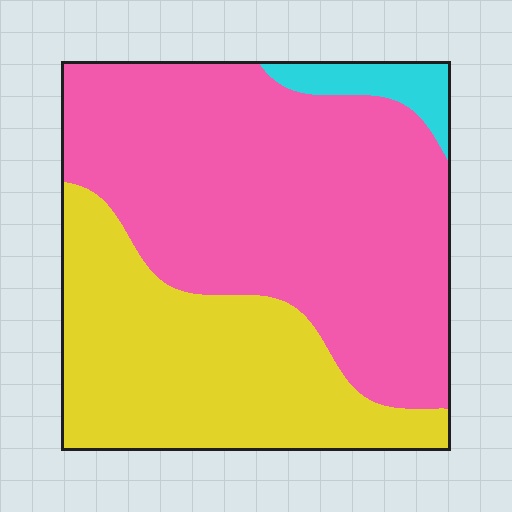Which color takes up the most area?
Pink, at roughly 60%.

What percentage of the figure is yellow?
Yellow takes up about three eighths (3/8) of the figure.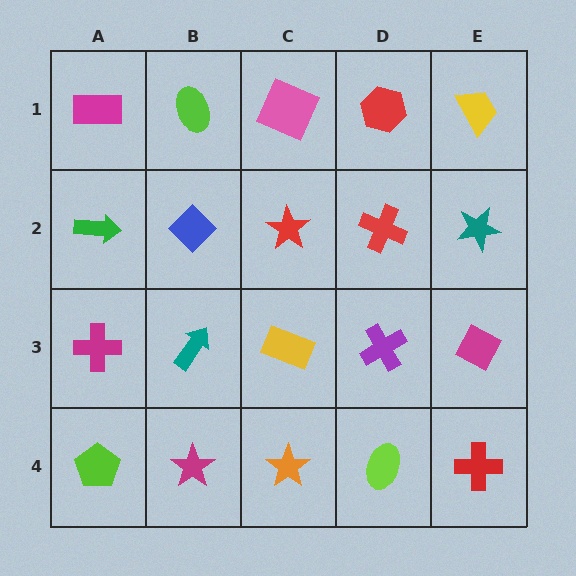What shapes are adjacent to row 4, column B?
A teal arrow (row 3, column B), a lime pentagon (row 4, column A), an orange star (row 4, column C).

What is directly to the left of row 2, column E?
A red cross.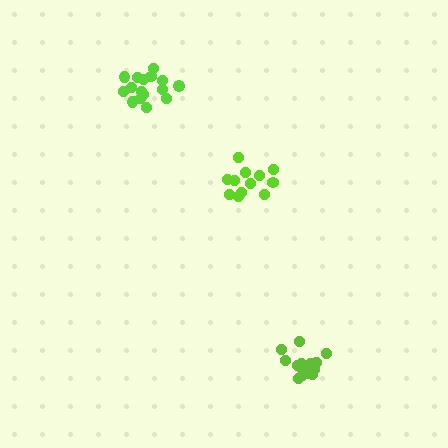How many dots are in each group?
Group 1: 14 dots, Group 2: 16 dots, Group 3: 12 dots (42 total).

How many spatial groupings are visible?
There are 3 spatial groupings.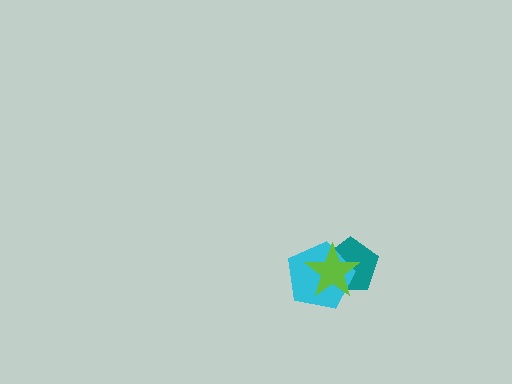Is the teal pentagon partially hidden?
Yes, it is partially covered by another shape.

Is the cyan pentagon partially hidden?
Yes, it is partially covered by another shape.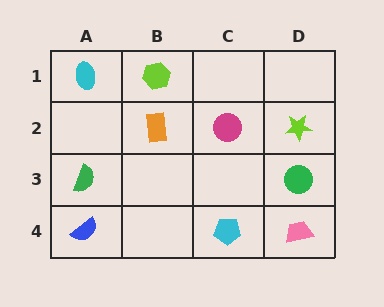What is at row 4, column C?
A cyan pentagon.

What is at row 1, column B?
A lime hexagon.